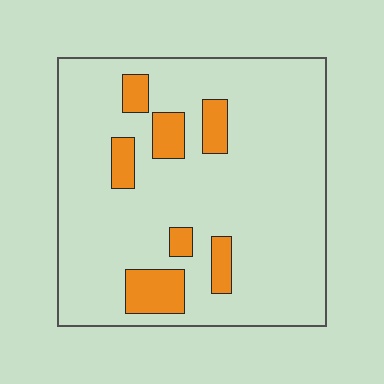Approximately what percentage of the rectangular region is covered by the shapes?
Approximately 15%.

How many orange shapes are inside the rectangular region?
7.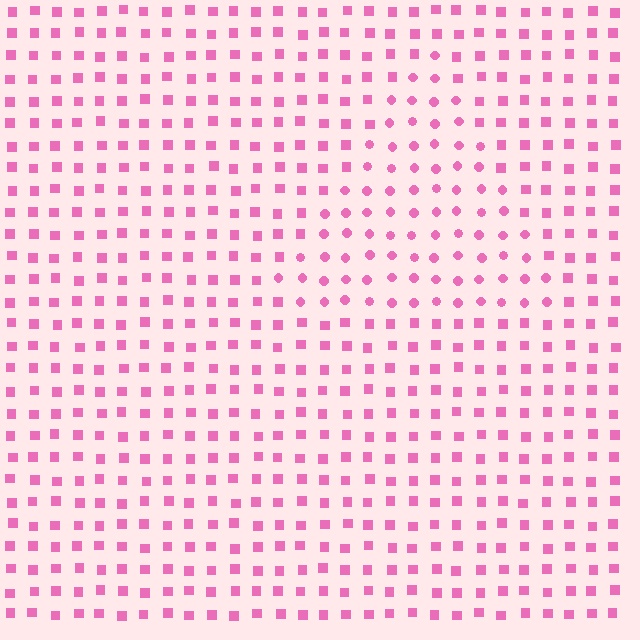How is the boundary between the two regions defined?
The boundary is defined by a change in element shape: circles inside vs. squares outside. All elements share the same color and spacing.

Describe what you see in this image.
The image is filled with small pink elements arranged in a uniform grid. A triangle-shaped region contains circles, while the surrounding area contains squares. The boundary is defined purely by the change in element shape.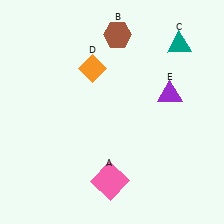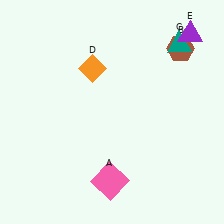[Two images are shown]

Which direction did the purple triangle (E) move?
The purple triangle (E) moved up.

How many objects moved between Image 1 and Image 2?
2 objects moved between the two images.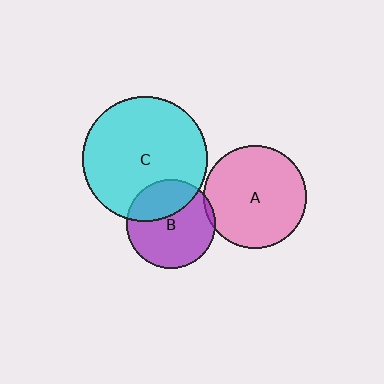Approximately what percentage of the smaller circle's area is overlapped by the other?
Approximately 5%.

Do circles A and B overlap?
Yes.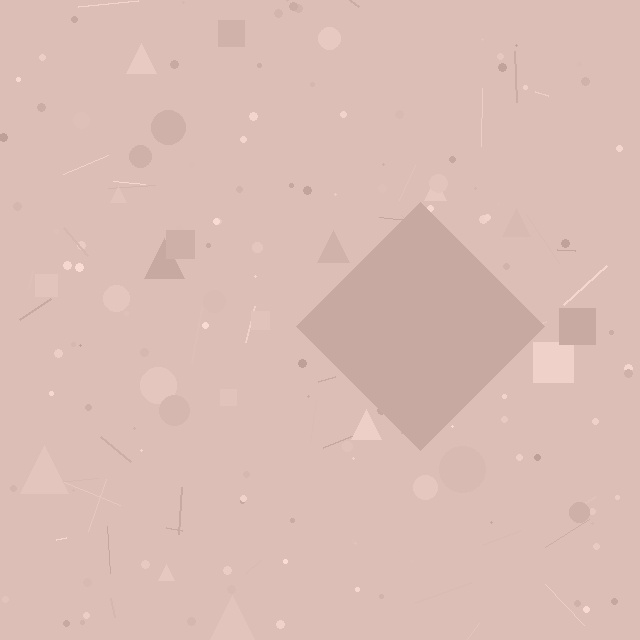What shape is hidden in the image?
A diamond is hidden in the image.